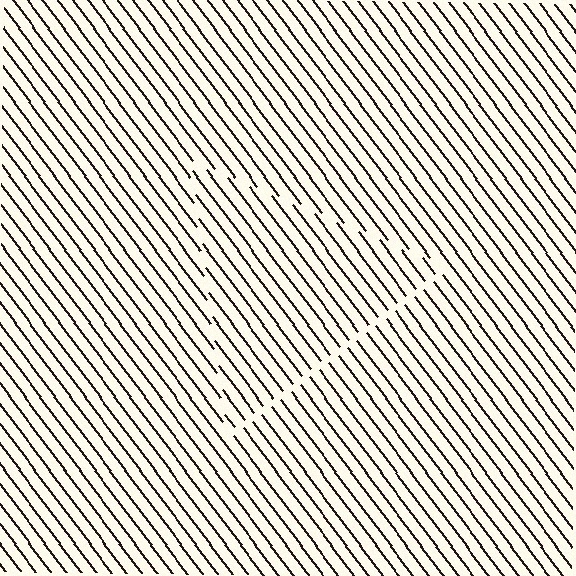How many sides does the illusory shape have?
3 sides — the line-ends trace a triangle.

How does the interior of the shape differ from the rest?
The interior of the shape contains the same grating, shifted by half a period — the contour is defined by the phase discontinuity where line-ends from the inner and outer gratings abut.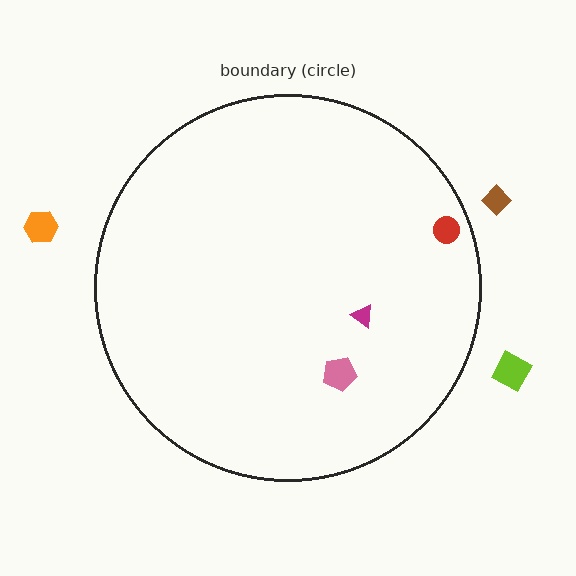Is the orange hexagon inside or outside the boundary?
Outside.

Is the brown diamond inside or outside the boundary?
Outside.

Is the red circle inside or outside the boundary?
Inside.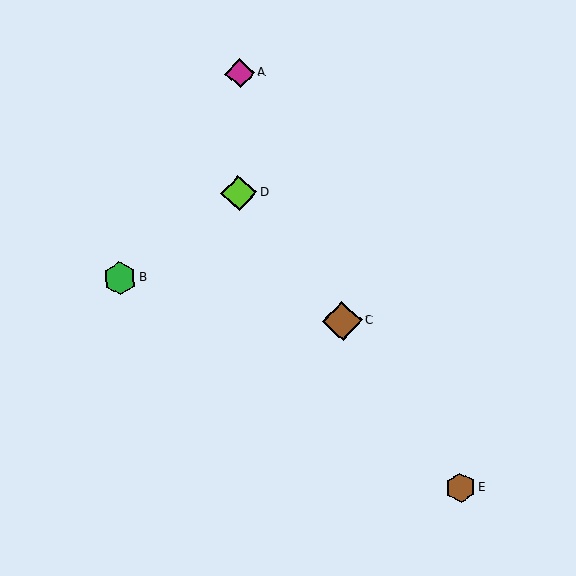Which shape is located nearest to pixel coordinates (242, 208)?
The lime diamond (labeled D) at (239, 193) is nearest to that location.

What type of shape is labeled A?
Shape A is a magenta diamond.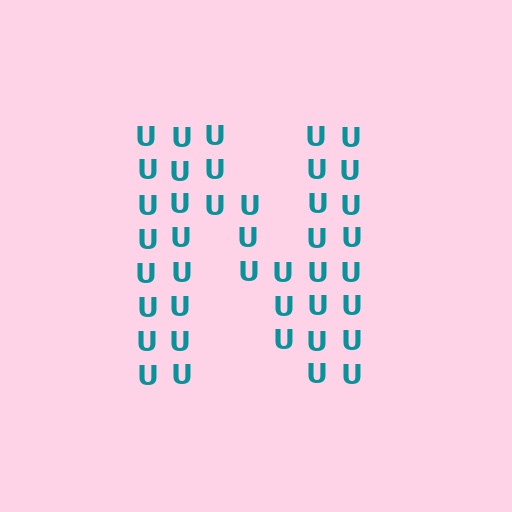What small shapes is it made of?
It is made of small letter U's.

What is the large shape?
The large shape is the letter N.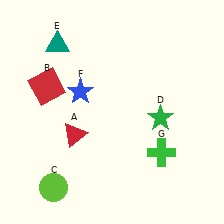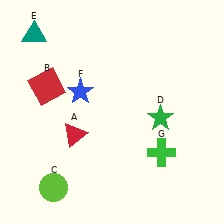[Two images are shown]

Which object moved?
The teal triangle (E) moved left.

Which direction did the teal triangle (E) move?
The teal triangle (E) moved left.